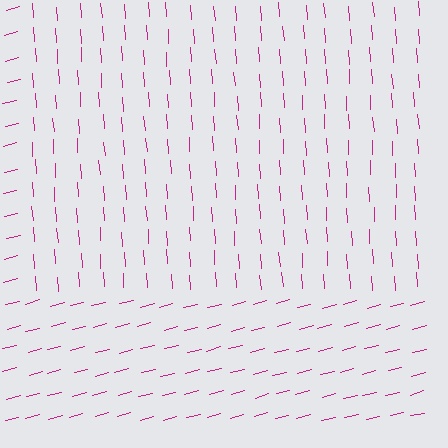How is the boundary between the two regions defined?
The boundary is defined purely by a change in line orientation (approximately 79 degrees difference). All lines are the same color and thickness.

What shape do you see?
I see a rectangle.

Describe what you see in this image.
The image is filled with small magenta line segments. A rectangle region in the image has lines oriented differently from the surrounding lines, creating a visible texture boundary.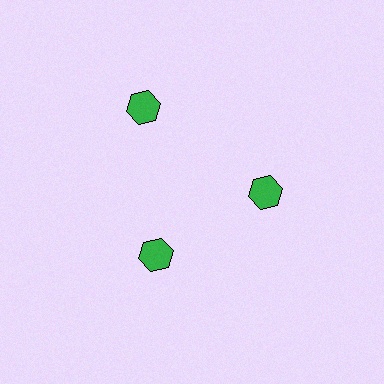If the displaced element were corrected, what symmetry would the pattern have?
It would have 3-fold rotational symmetry — the pattern would map onto itself every 120 degrees.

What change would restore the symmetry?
The symmetry would be restored by moving it inward, back onto the ring so that all 3 hexagons sit at equal angles and equal distance from the center.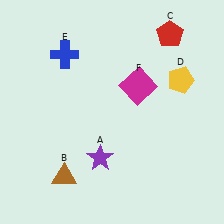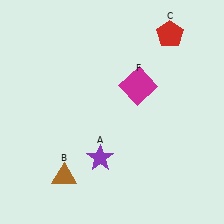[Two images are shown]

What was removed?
The blue cross (E), the yellow pentagon (D) were removed in Image 2.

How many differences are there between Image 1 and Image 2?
There are 2 differences between the two images.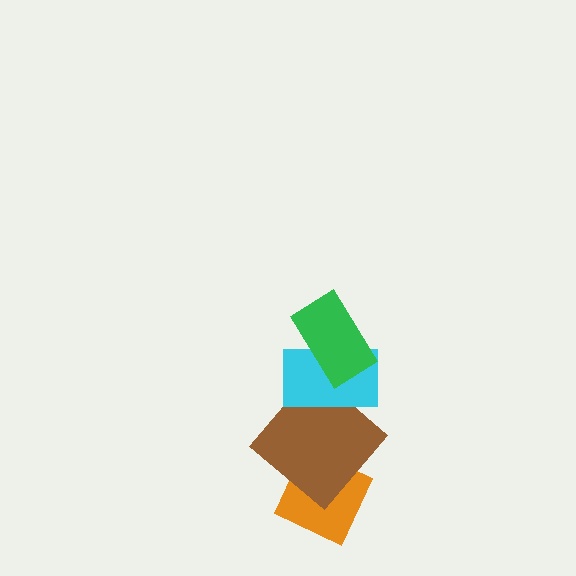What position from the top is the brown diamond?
The brown diamond is 3rd from the top.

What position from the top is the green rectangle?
The green rectangle is 1st from the top.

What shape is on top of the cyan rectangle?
The green rectangle is on top of the cyan rectangle.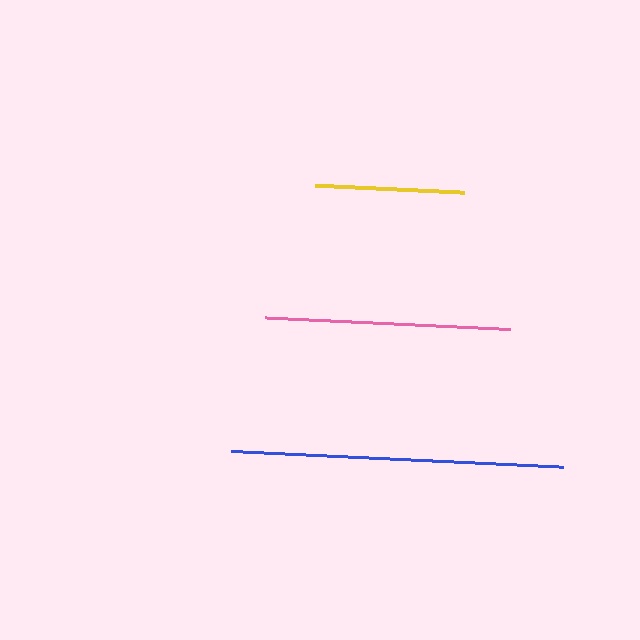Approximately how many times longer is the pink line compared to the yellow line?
The pink line is approximately 1.7 times the length of the yellow line.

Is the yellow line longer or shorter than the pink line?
The pink line is longer than the yellow line.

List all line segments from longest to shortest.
From longest to shortest: blue, pink, yellow.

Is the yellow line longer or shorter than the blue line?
The blue line is longer than the yellow line.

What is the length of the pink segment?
The pink segment is approximately 245 pixels long.